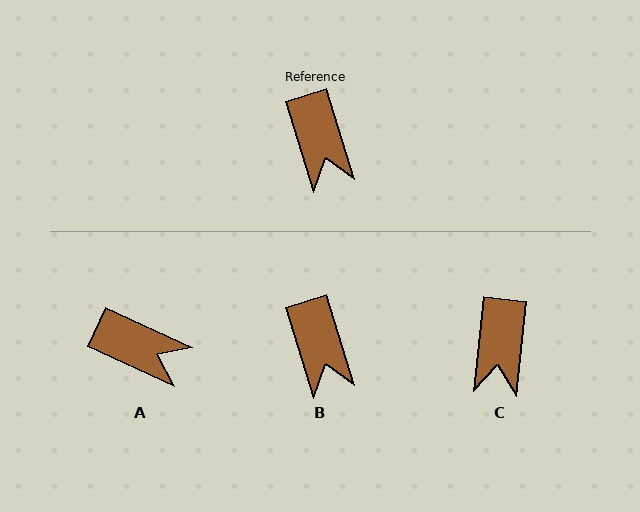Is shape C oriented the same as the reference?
No, it is off by about 23 degrees.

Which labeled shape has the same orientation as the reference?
B.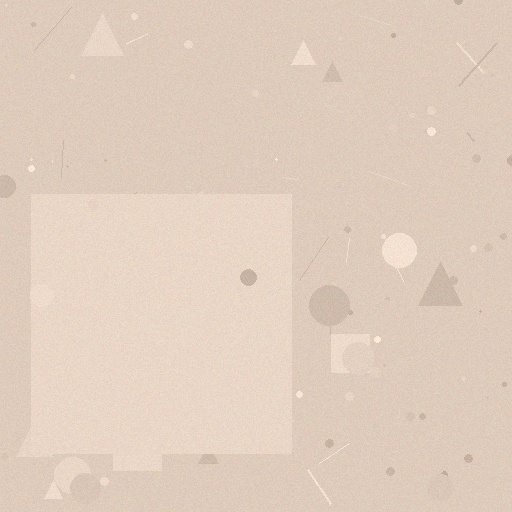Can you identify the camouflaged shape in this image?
The camouflaged shape is a square.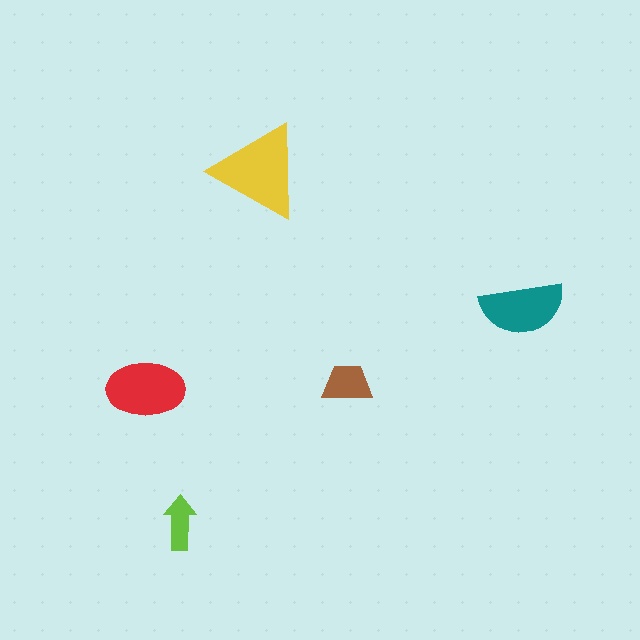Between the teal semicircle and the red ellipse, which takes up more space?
The red ellipse.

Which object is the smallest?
The lime arrow.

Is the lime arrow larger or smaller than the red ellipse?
Smaller.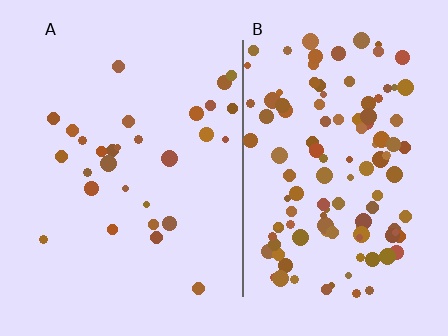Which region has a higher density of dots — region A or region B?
B (the right).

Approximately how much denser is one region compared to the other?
Approximately 3.9× — region B over region A.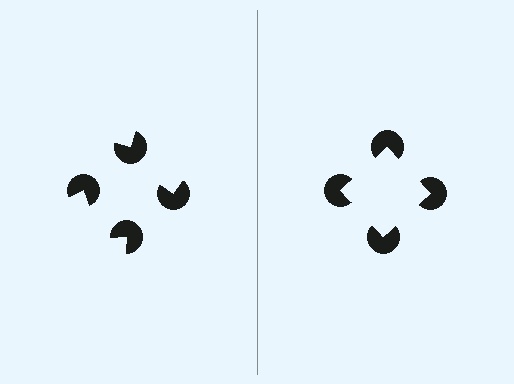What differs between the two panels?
The pac-man discs are positioned identically on both sides; only the wedge orientations differ. On the right they align to a square; on the left they are misaligned.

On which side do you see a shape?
An illusory square appears on the right side. On the left side the wedge cuts are rotated, so no coherent shape forms.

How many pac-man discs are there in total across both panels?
8 — 4 on each side.